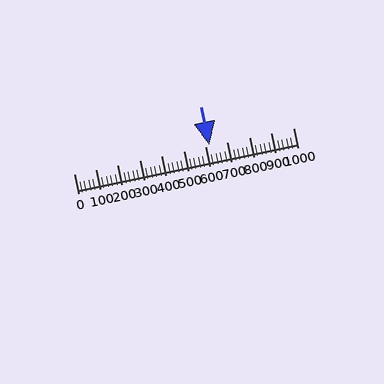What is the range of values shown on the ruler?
The ruler shows values from 0 to 1000.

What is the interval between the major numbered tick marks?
The major tick marks are spaced 100 units apart.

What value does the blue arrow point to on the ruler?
The blue arrow points to approximately 619.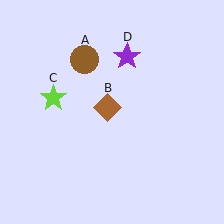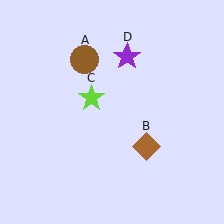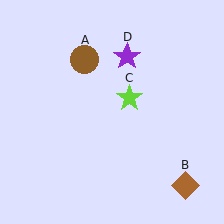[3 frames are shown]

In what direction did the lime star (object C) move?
The lime star (object C) moved right.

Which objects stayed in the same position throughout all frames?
Brown circle (object A) and purple star (object D) remained stationary.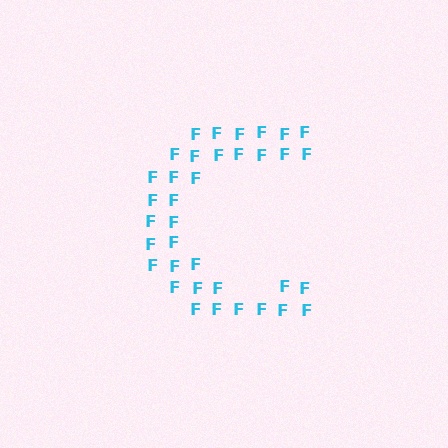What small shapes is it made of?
It is made of small letter F's.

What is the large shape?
The large shape is the letter C.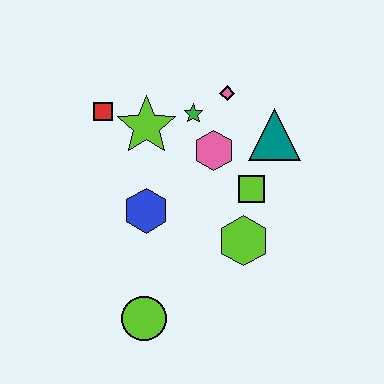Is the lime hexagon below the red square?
Yes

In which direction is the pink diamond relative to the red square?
The pink diamond is to the right of the red square.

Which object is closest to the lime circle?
The blue hexagon is closest to the lime circle.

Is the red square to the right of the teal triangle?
No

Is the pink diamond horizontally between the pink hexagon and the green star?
No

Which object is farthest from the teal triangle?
The lime circle is farthest from the teal triangle.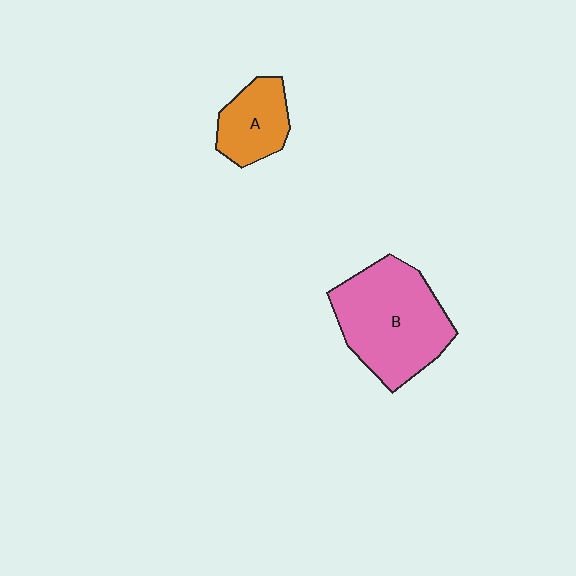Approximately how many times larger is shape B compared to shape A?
Approximately 2.2 times.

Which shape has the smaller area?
Shape A (orange).